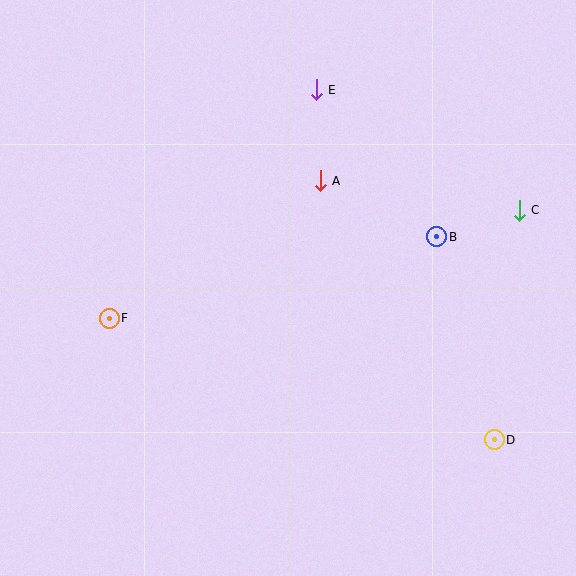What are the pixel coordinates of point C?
Point C is at (519, 210).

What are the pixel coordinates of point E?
Point E is at (316, 90).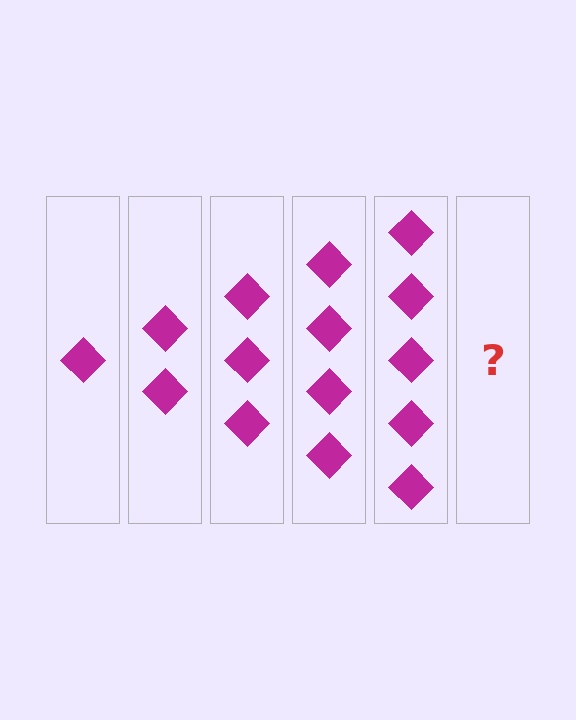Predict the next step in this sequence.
The next step is 6 diamonds.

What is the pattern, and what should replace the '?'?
The pattern is that each step adds one more diamond. The '?' should be 6 diamonds.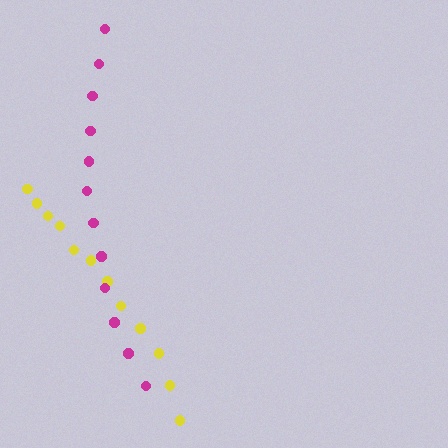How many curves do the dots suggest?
There are 2 distinct paths.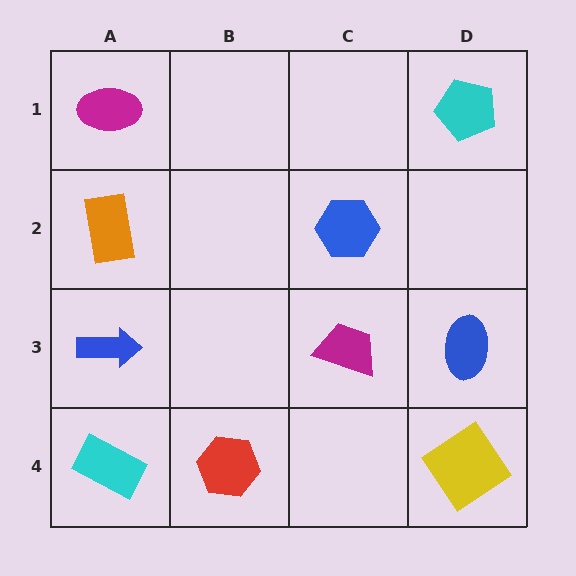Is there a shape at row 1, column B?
No, that cell is empty.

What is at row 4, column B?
A red hexagon.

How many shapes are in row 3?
3 shapes.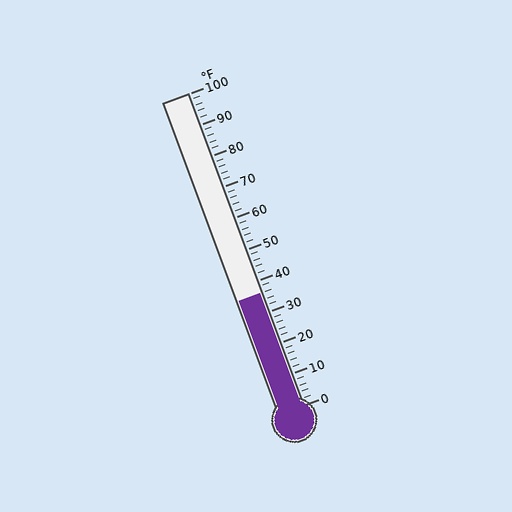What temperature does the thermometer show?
The thermometer shows approximately 36°F.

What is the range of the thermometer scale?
The thermometer scale ranges from 0°F to 100°F.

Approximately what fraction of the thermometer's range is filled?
The thermometer is filled to approximately 35% of its range.